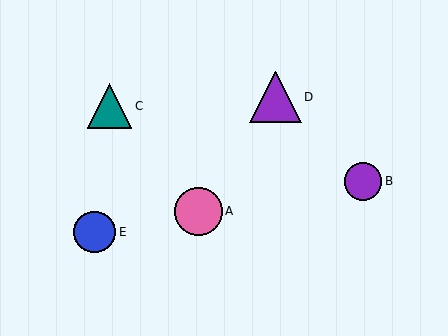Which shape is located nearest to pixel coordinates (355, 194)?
The purple circle (labeled B) at (363, 181) is nearest to that location.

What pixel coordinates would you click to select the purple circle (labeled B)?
Click at (363, 181) to select the purple circle B.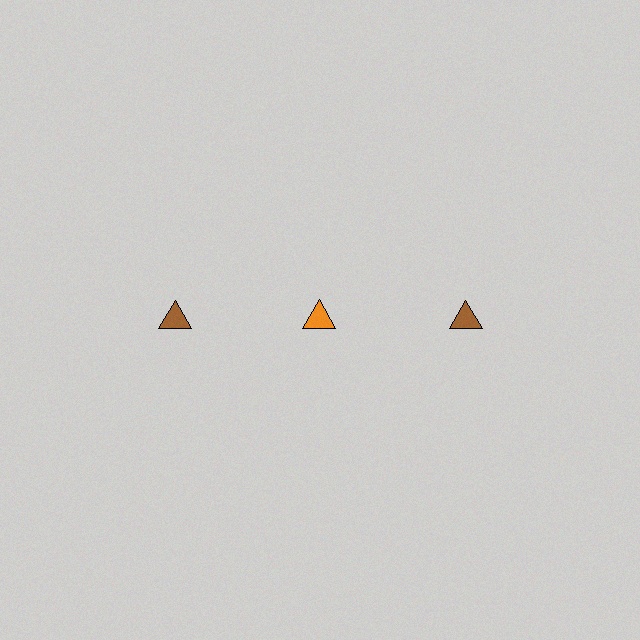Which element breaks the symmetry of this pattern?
The orange triangle in the top row, second from left column breaks the symmetry. All other shapes are brown triangles.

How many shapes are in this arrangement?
There are 3 shapes arranged in a grid pattern.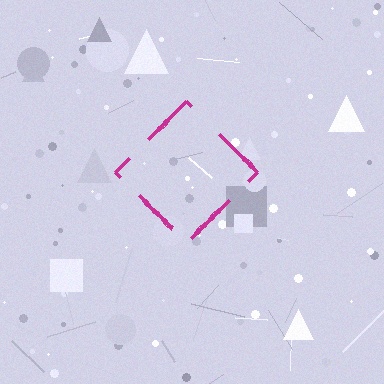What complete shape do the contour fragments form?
The contour fragments form a diamond.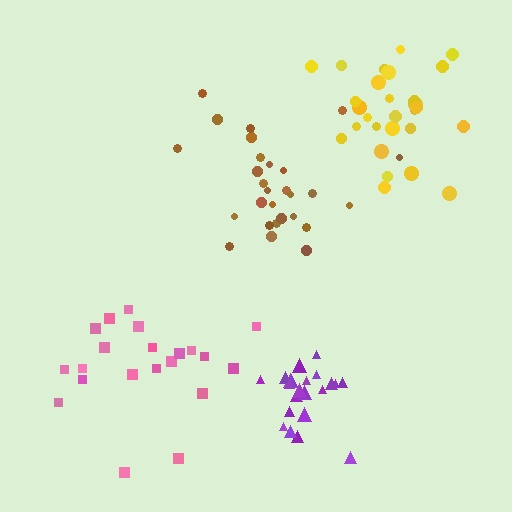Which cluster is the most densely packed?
Purple.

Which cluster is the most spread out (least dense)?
Pink.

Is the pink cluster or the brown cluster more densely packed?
Brown.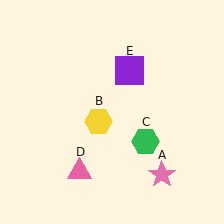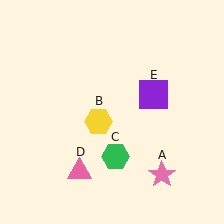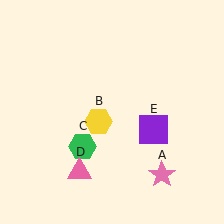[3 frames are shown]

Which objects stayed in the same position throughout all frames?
Pink star (object A) and yellow hexagon (object B) and pink triangle (object D) remained stationary.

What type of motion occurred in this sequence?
The green hexagon (object C), purple square (object E) rotated clockwise around the center of the scene.